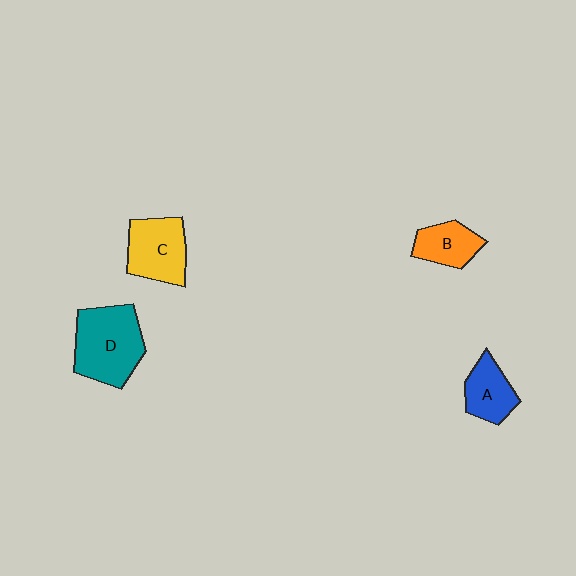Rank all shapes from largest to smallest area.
From largest to smallest: D (teal), C (yellow), A (blue), B (orange).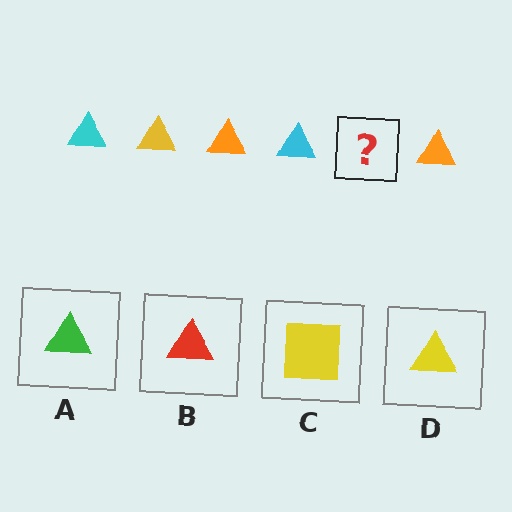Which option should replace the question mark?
Option D.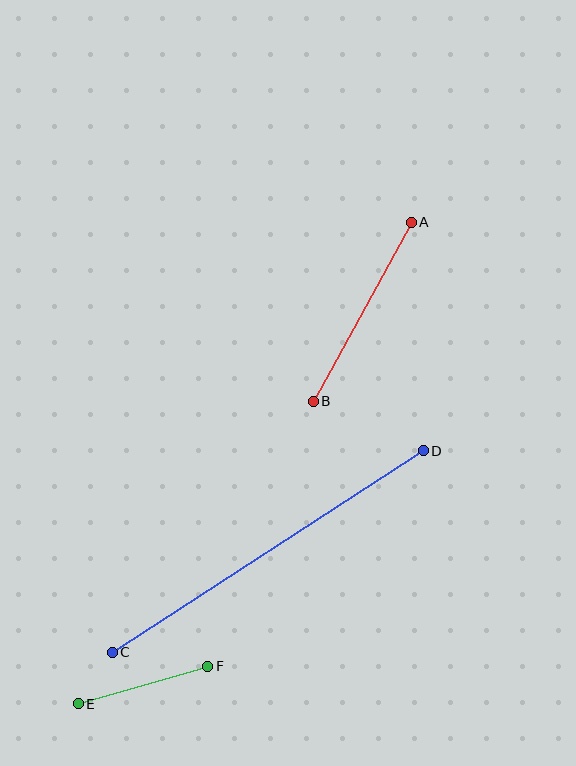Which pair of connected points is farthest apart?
Points C and D are farthest apart.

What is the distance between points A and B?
The distance is approximately 204 pixels.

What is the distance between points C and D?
The distance is approximately 371 pixels.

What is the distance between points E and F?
The distance is approximately 135 pixels.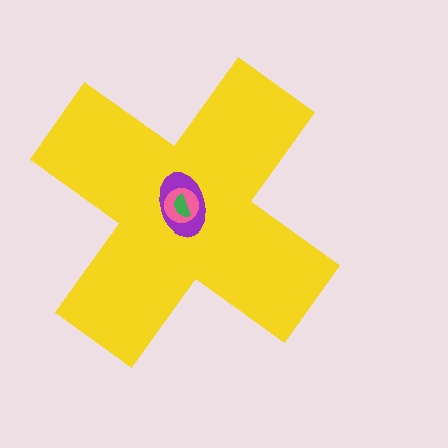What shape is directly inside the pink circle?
The green semicircle.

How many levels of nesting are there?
4.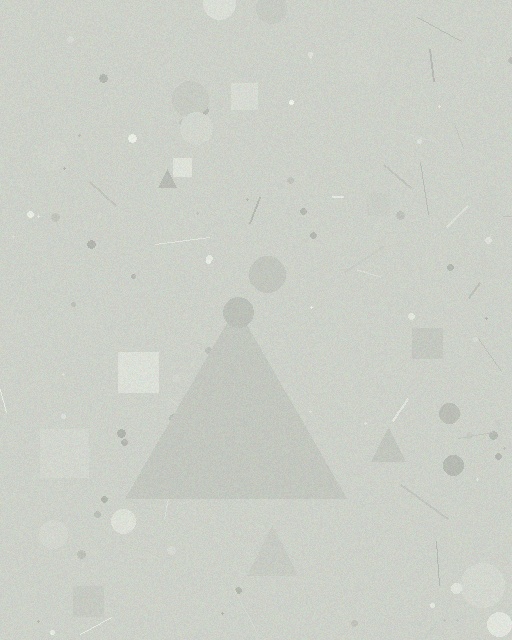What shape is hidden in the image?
A triangle is hidden in the image.